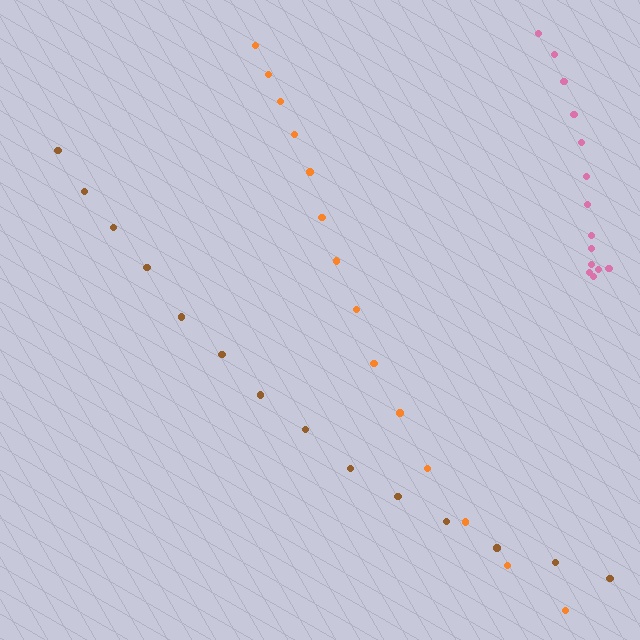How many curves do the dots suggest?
There are 3 distinct paths.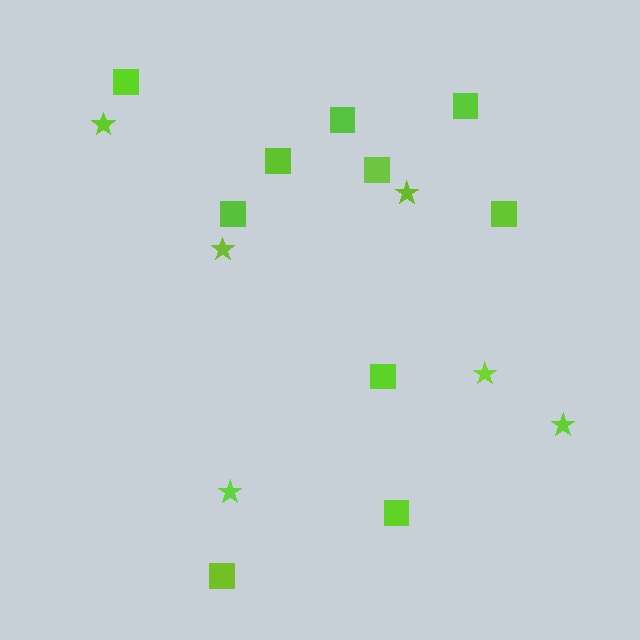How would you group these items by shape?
There are 2 groups: one group of squares (10) and one group of stars (6).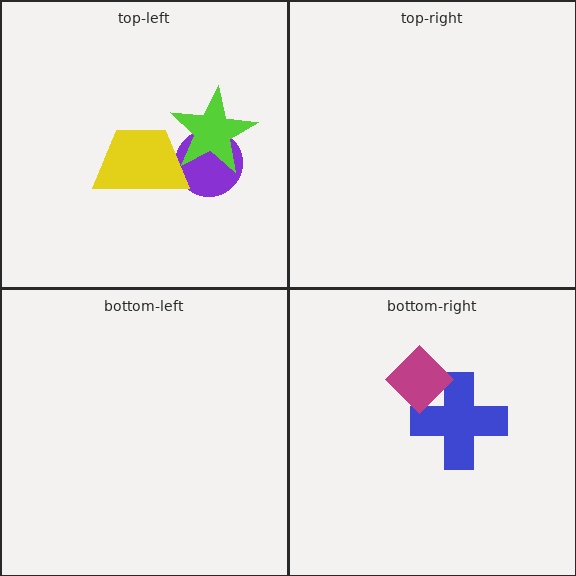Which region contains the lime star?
The top-left region.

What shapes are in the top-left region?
The purple circle, the yellow trapezoid, the lime star.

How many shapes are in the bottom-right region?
2.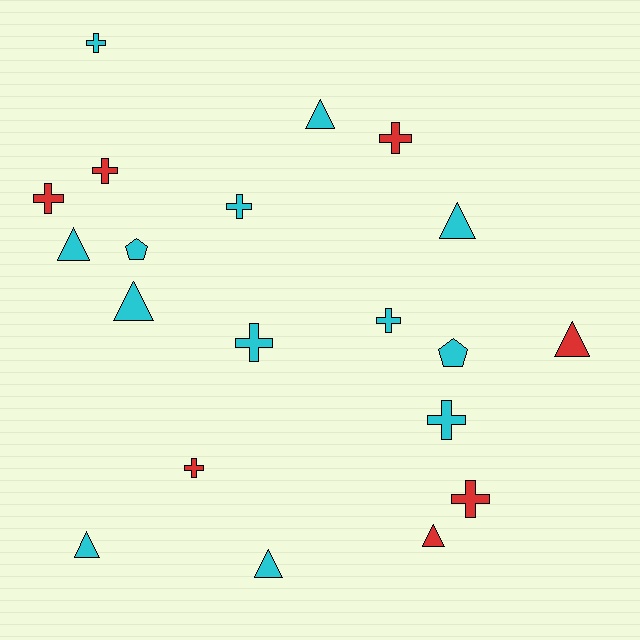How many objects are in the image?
There are 20 objects.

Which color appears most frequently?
Cyan, with 13 objects.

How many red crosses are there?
There are 5 red crosses.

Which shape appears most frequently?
Cross, with 10 objects.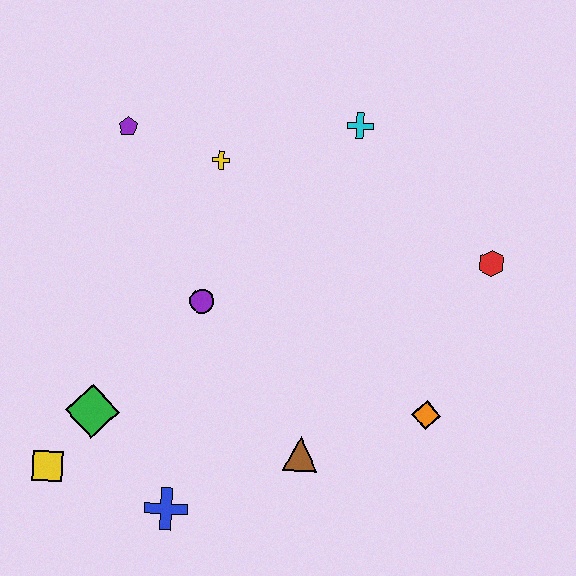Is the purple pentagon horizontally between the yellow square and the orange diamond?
Yes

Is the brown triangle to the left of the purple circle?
No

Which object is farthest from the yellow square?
The red hexagon is farthest from the yellow square.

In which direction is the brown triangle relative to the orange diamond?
The brown triangle is to the left of the orange diamond.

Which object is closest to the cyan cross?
The yellow cross is closest to the cyan cross.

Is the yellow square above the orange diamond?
No